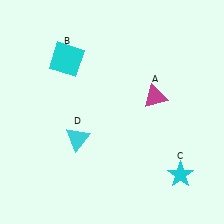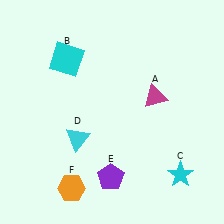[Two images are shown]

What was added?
A purple pentagon (E), an orange hexagon (F) were added in Image 2.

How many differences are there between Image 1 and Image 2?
There are 2 differences between the two images.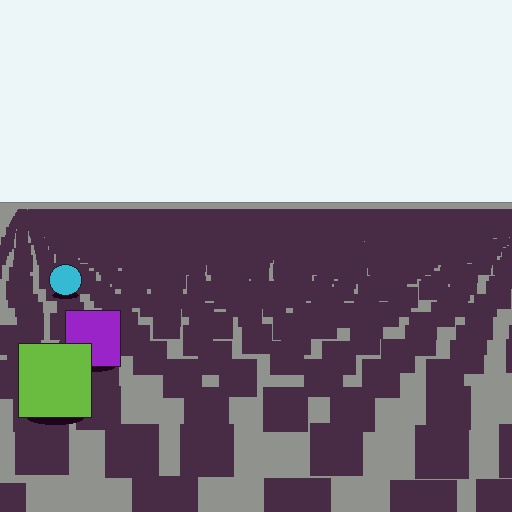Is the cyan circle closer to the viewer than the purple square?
No. The purple square is closer — you can tell from the texture gradient: the ground texture is coarser near it.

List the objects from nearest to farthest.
From nearest to farthest: the lime square, the purple square, the cyan circle.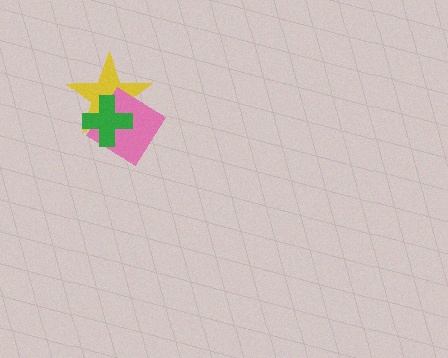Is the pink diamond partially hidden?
Yes, it is partially covered by another shape.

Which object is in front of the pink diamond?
The green cross is in front of the pink diamond.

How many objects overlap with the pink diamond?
2 objects overlap with the pink diamond.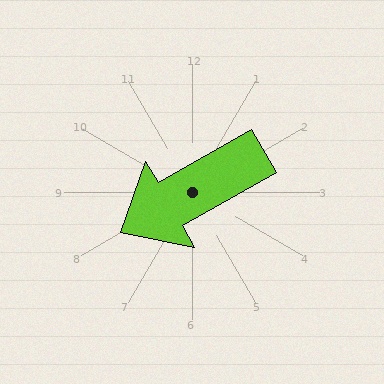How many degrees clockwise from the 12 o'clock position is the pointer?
Approximately 240 degrees.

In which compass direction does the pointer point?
Southwest.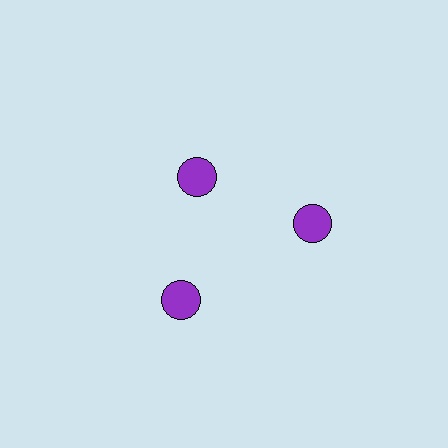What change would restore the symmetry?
The symmetry would be restored by moving it outward, back onto the ring so that all 3 circles sit at equal angles and equal distance from the center.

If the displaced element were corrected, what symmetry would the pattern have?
It would have 3-fold rotational symmetry — the pattern would map onto itself every 120 degrees.